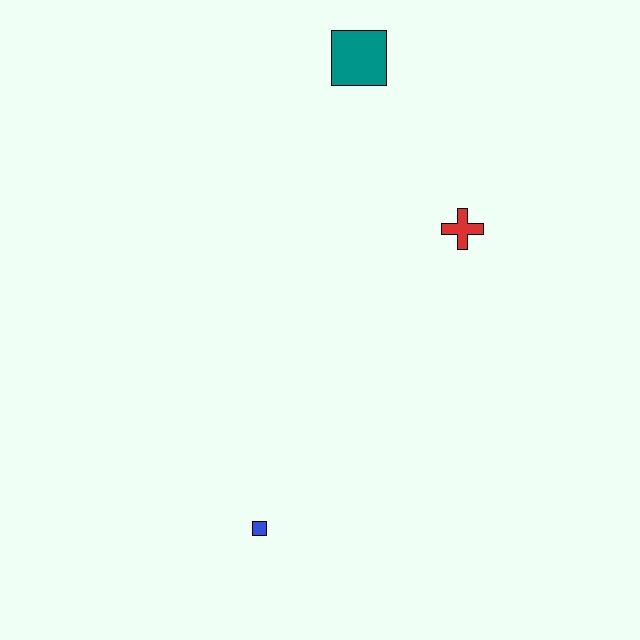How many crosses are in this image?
There is 1 cross.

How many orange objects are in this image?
There are no orange objects.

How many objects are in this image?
There are 3 objects.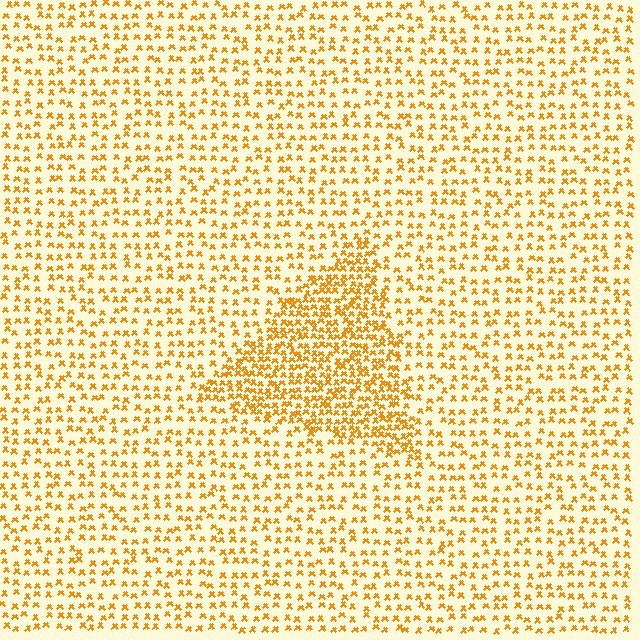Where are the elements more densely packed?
The elements are more densely packed inside the triangle boundary.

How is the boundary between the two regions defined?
The boundary is defined by a change in element density (approximately 2.1x ratio). All elements are the same color, size, and shape.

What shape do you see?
I see a triangle.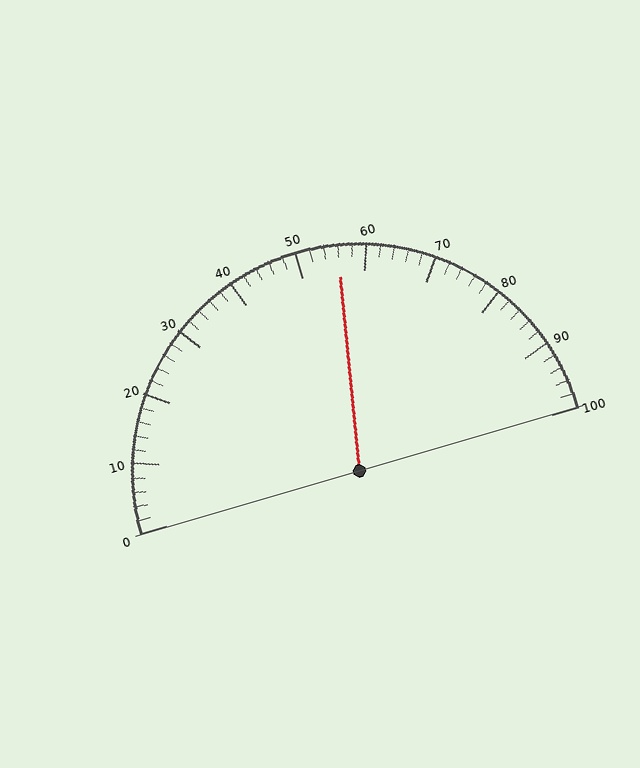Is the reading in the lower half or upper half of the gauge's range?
The reading is in the upper half of the range (0 to 100).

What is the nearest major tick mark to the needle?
The nearest major tick mark is 60.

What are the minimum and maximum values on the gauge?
The gauge ranges from 0 to 100.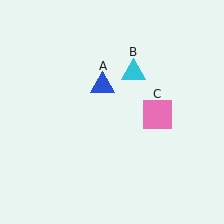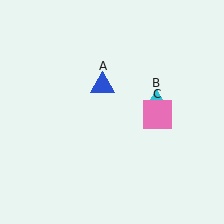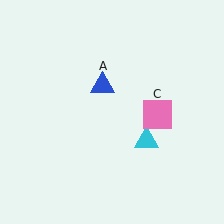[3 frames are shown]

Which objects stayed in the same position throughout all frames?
Blue triangle (object A) and pink square (object C) remained stationary.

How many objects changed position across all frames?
1 object changed position: cyan triangle (object B).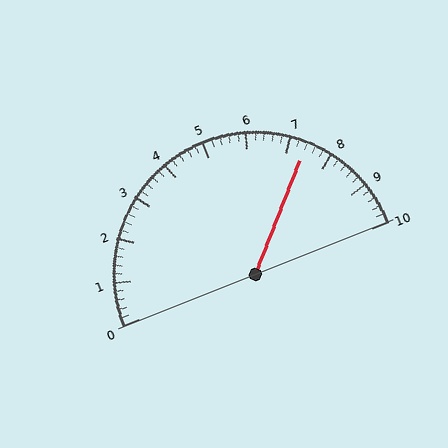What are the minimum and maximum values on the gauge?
The gauge ranges from 0 to 10.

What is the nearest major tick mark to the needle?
The nearest major tick mark is 7.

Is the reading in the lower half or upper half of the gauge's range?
The reading is in the upper half of the range (0 to 10).